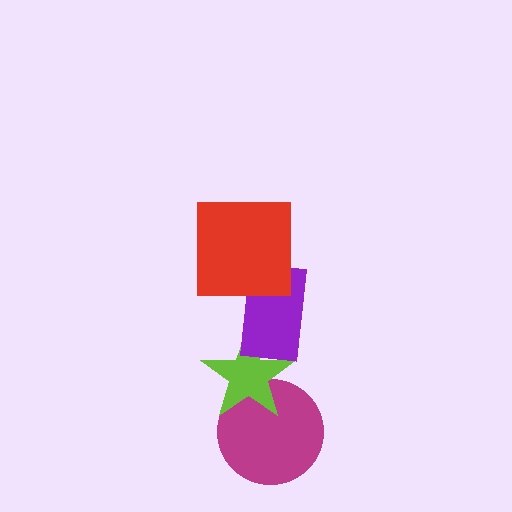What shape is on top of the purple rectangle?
The red square is on top of the purple rectangle.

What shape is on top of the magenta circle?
The lime star is on top of the magenta circle.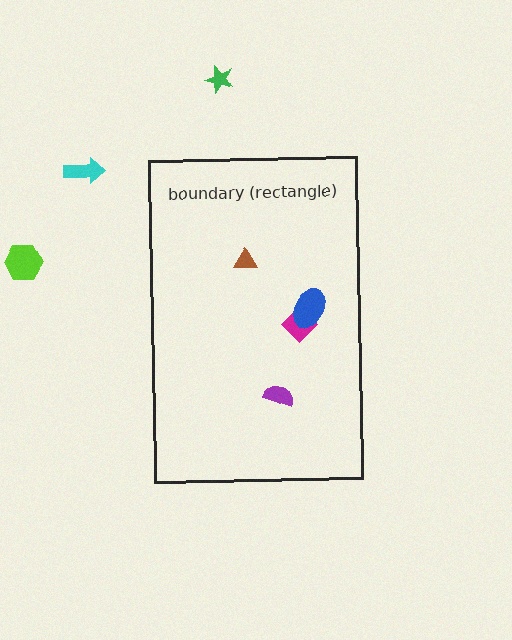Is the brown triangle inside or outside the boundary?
Inside.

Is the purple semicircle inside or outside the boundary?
Inside.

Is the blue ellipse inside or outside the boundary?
Inside.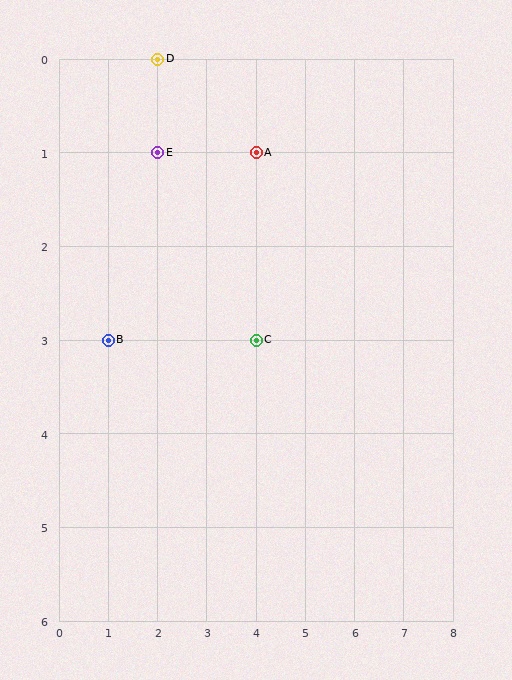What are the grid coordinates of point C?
Point C is at grid coordinates (4, 3).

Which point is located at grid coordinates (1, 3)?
Point B is at (1, 3).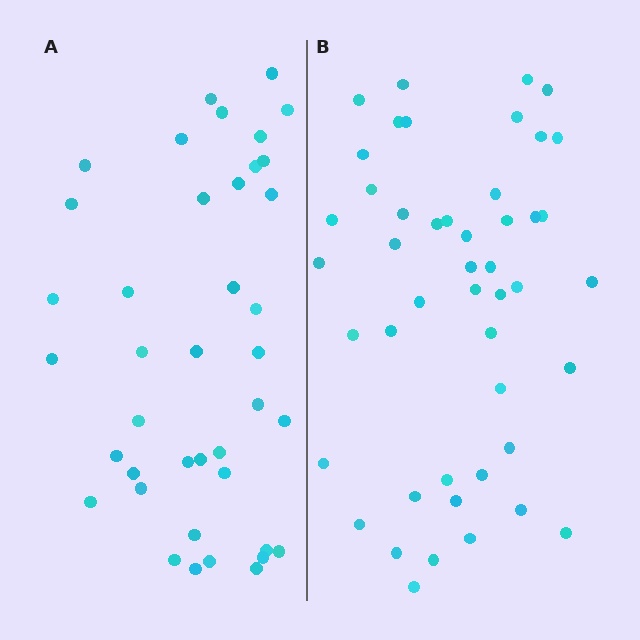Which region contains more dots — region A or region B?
Region B (the right region) has more dots.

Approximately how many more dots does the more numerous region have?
Region B has roughly 8 or so more dots than region A.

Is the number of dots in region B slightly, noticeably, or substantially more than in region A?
Region B has only slightly more — the two regions are fairly close. The ratio is roughly 1.2 to 1.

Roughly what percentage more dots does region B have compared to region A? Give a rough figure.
About 20% more.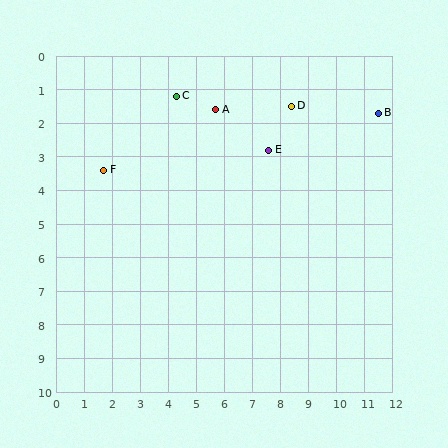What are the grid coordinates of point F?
Point F is at approximately (1.7, 3.4).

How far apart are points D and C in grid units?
Points D and C are about 4.1 grid units apart.